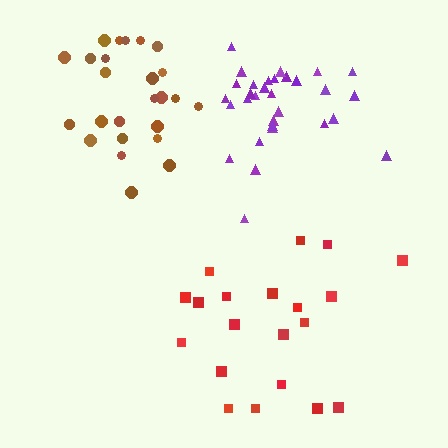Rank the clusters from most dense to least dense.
purple, brown, red.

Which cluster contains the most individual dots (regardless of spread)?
Purple (31).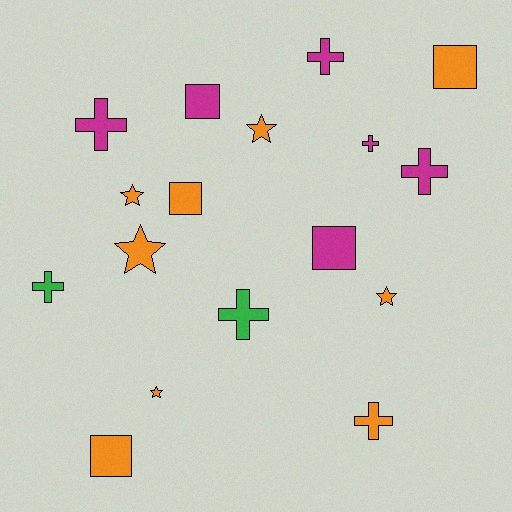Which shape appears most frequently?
Cross, with 7 objects.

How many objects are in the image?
There are 17 objects.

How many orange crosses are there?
There is 1 orange cross.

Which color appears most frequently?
Orange, with 9 objects.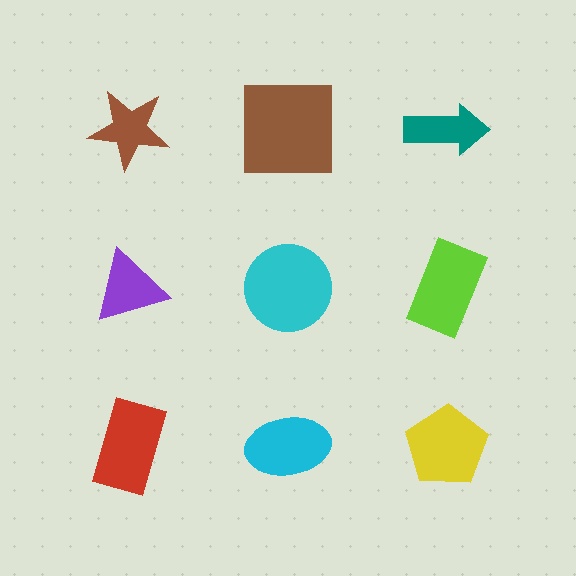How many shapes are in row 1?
3 shapes.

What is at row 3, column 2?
A cyan ellipse.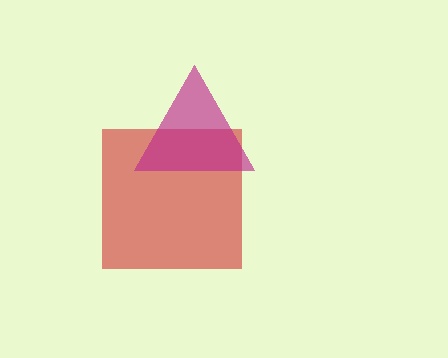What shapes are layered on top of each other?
The layered shapes are: a red square, a magenta triangle.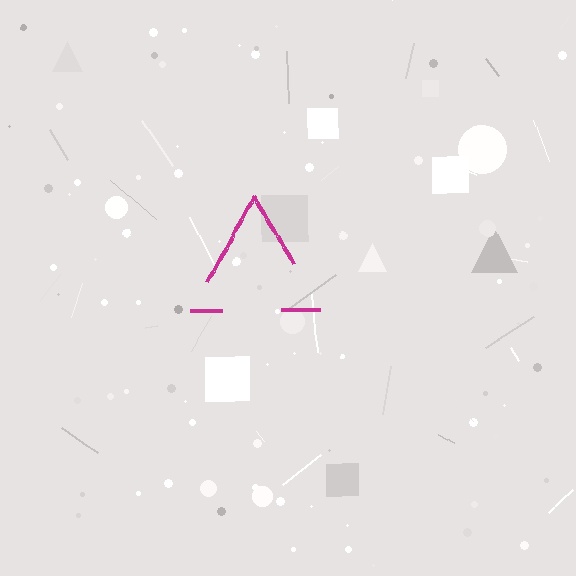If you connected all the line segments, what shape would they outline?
They would outline a triangle.